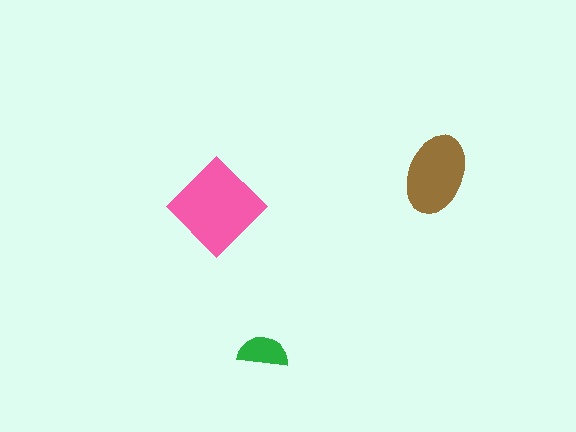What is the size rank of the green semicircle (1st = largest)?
3rd.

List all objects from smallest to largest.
The green semicircle, the brown ellipse, the pink diamond.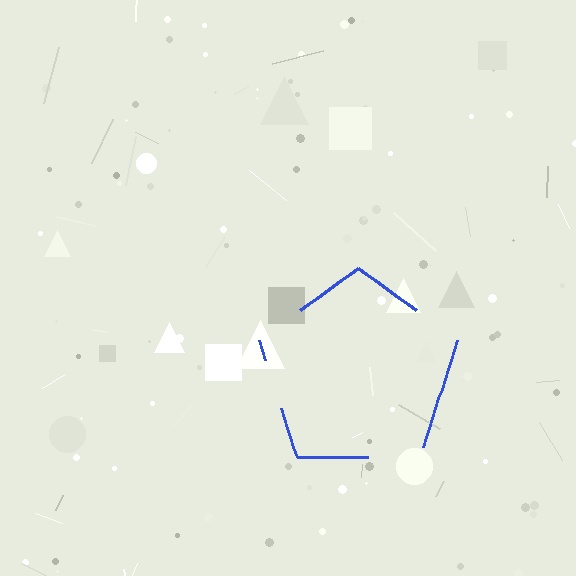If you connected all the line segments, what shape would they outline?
They would outline a pentagon.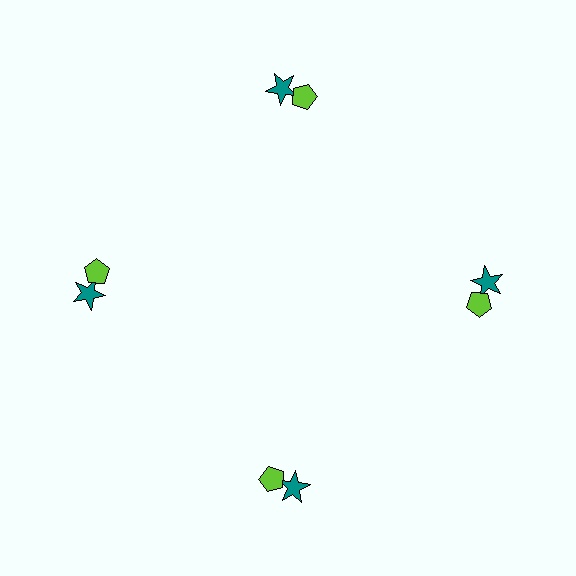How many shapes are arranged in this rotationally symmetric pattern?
There are 8 shapes, arranged in 4 groups of 2.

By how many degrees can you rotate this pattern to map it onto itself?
The pattern maps onto itself every 90 degrees of rotation.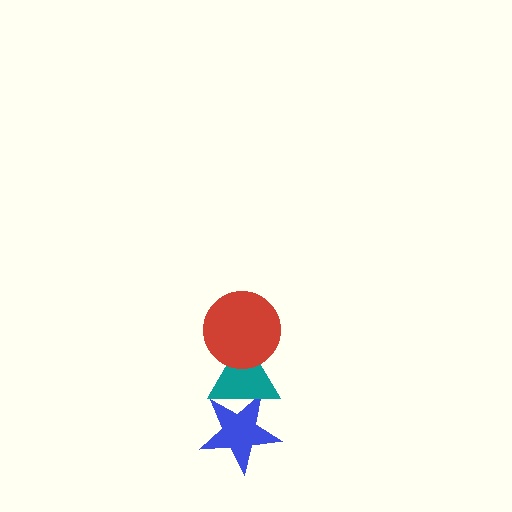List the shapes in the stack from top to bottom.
From top to bottom: the red circle, the teal triangle, the blue star.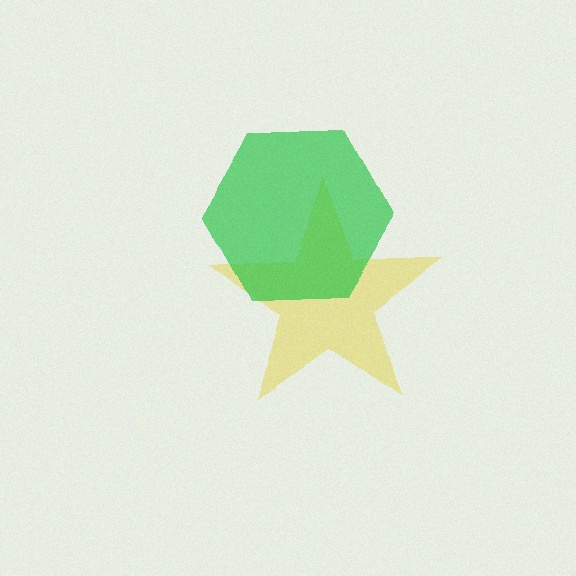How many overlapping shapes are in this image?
There are 2 overlapping shapes in the image.